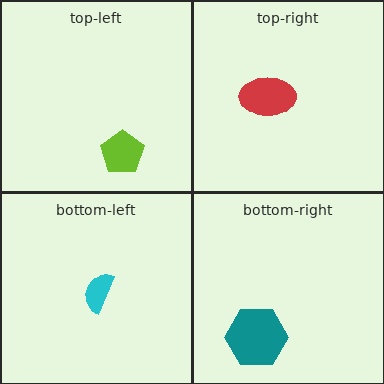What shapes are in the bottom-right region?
The teal hexagon.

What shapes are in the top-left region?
The lime pentagon.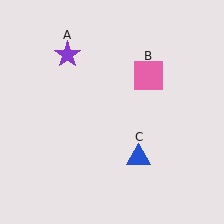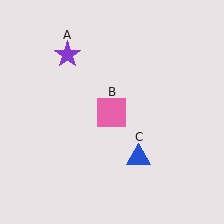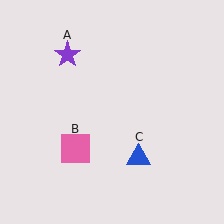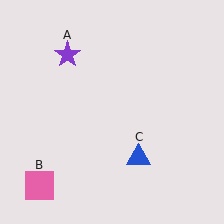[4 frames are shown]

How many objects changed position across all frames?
1 object changed position: pink square (object B).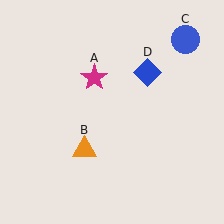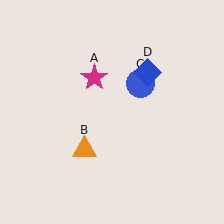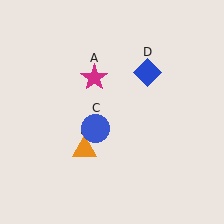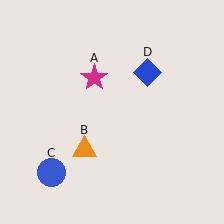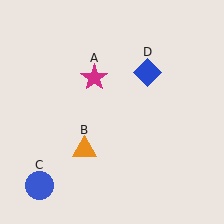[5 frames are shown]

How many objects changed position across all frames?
1 object changed position: blue circle (object C).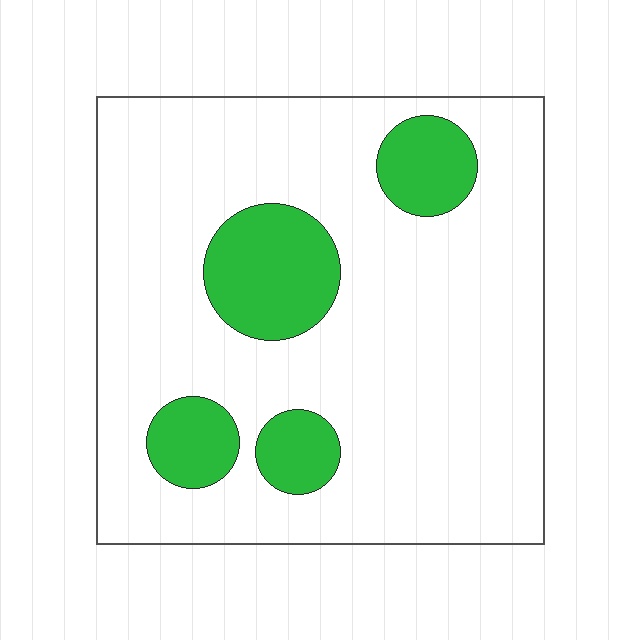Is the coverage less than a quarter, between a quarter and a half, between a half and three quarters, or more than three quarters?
Less than a quarter.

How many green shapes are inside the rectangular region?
4.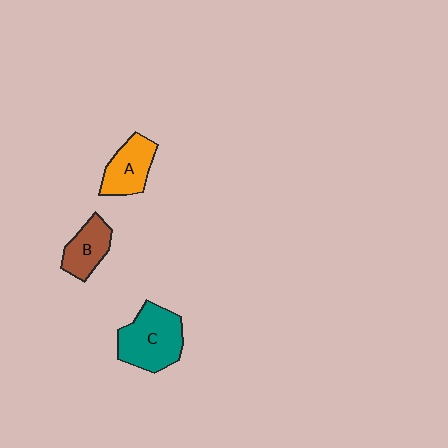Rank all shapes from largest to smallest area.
From largest to smallest: C (teal), A (orange), B (brown).